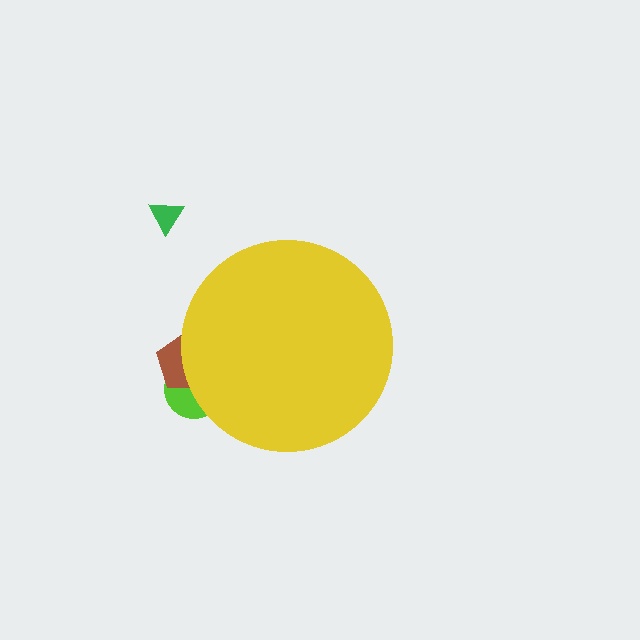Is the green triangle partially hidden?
No, the green triangle is fully visible.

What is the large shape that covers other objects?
A yellow circle.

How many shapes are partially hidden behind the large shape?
2 shapes are partially hidden.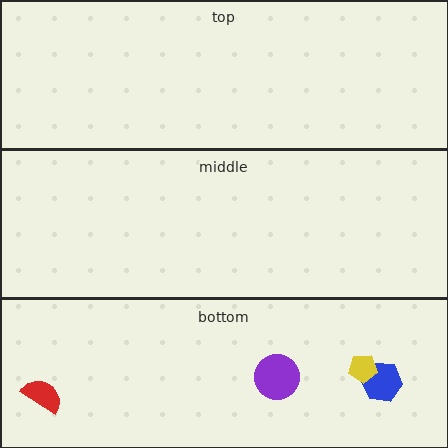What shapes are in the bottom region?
The purple circle, the blue hexagon, the yellow pentagon, the red semicircle.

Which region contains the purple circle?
The bottom region.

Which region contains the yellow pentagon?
The bottom region.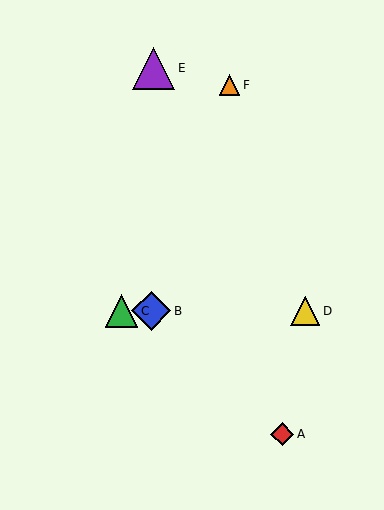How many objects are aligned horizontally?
3 objects (B, C, D) are aligned horizontally.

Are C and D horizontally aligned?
Yes, both are at y≈311.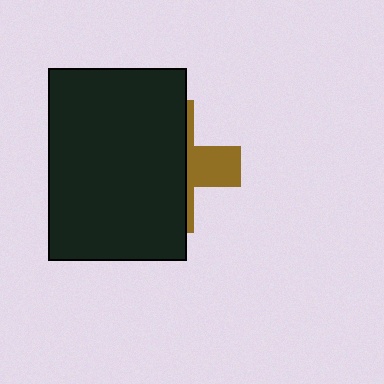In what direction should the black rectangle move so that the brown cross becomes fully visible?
The black rectangle should move left. That is the shortest direction to clear the overlap and leave the brown cross fully visible.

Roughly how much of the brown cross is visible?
A small part of it is visible (roughly 30%).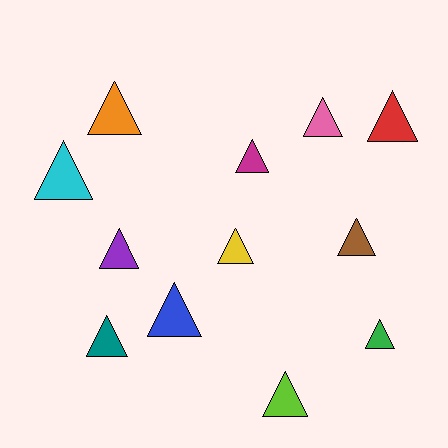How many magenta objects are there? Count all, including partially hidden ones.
There is 1 magenta object.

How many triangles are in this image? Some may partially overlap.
There are 12 triangles.